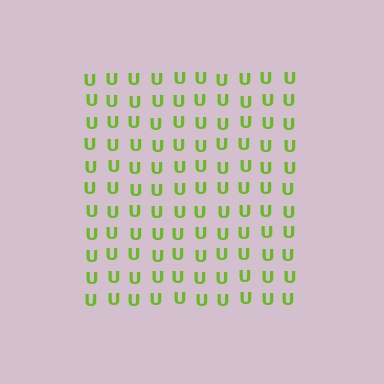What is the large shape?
The large shape is a square.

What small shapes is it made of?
It is made of small letter U's.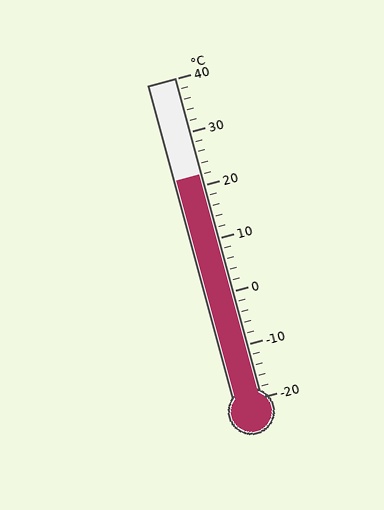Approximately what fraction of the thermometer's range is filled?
The thermometer is filled to approximately 70% of its range.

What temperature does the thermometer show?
The thermometer shows approximately 22°C.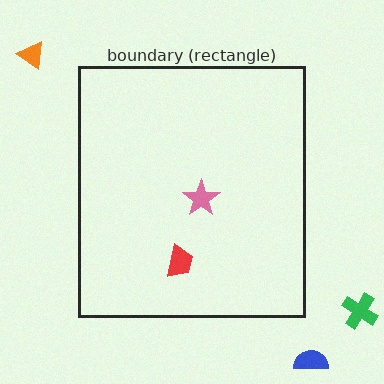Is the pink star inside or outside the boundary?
Inside.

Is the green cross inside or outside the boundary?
Outside.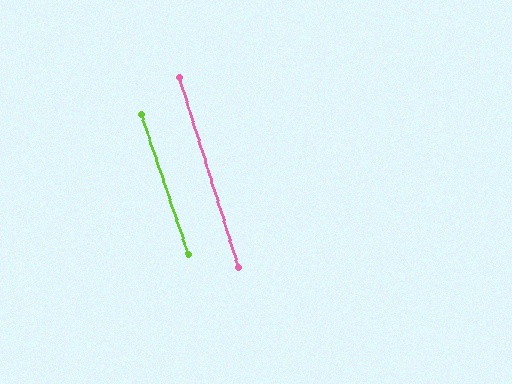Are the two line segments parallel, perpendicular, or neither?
Parallel — their directions differ by only 1.3°.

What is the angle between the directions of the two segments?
Approximately 1 degree.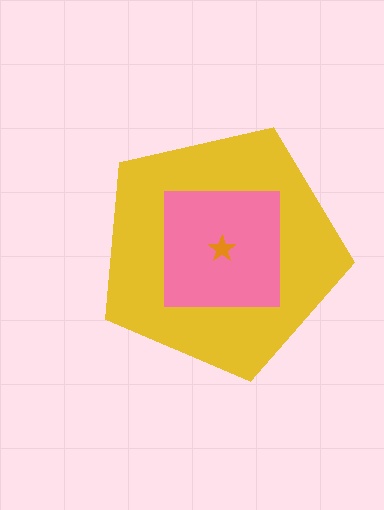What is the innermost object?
The orange star.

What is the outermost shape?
The yellow pentagon.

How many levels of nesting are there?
3.